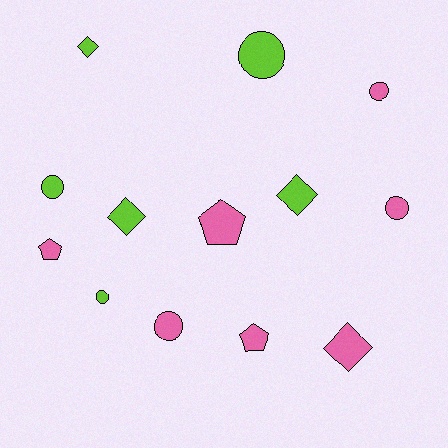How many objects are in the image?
There are 13 objects.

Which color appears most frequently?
Pink, with 7 objects.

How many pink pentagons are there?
There are 3 pink pentagons.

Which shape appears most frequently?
Circle, with 6 objects.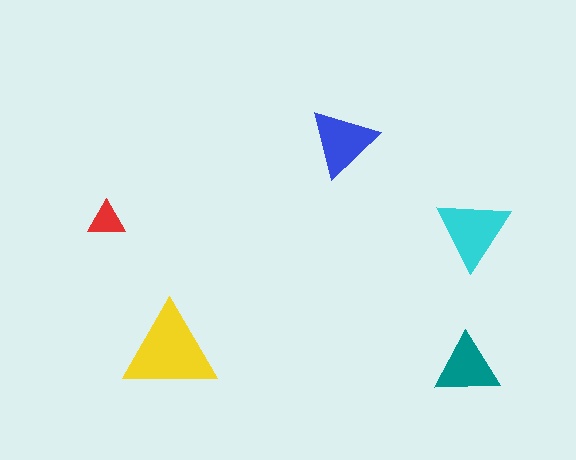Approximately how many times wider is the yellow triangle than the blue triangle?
About 1.5 times wider.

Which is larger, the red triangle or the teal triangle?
The teal one.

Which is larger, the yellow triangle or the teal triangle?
The yellow one.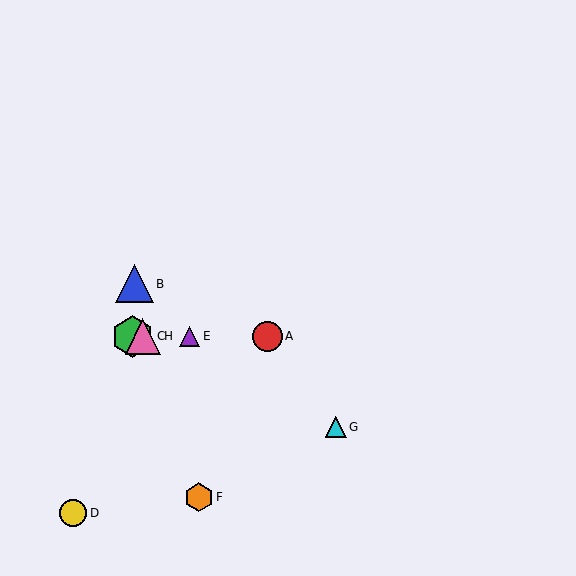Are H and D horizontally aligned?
No, H is at y≈336 and D is at y≈513.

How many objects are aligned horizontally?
4 objects (A, C, E, H) are aligned horizontally.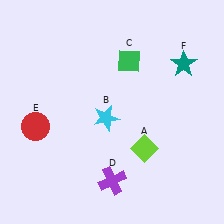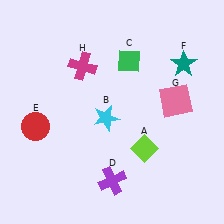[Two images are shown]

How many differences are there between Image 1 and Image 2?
There are 2 differences between the two images.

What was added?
A pink square (G), a magenta cross (H) were added in Image 2.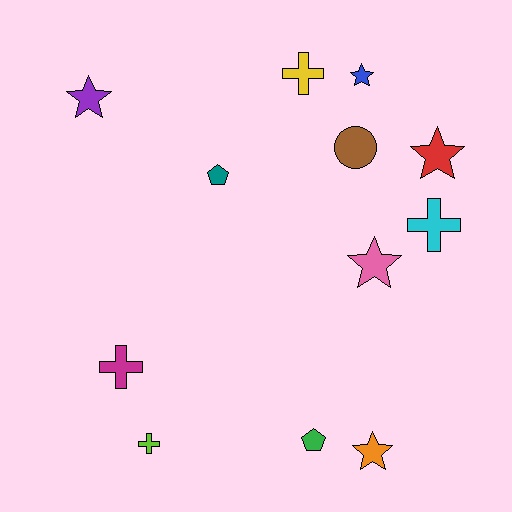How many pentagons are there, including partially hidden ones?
There are 2 pentagons.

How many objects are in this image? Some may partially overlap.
There are 12 objects.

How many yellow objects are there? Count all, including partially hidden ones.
There is 1 yellow object.